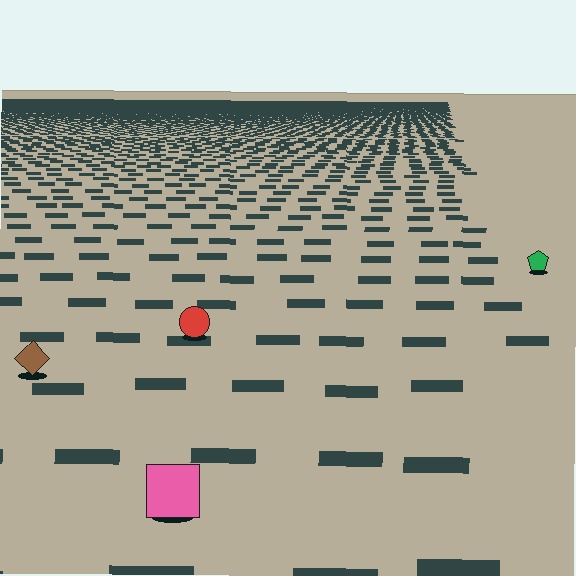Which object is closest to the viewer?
The pink square is closest. The texture marks near it are larger and more spread out.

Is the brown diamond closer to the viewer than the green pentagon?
Yes. The brown diamond is closer — you can tell from the texture gradient: the ground texture is coarser near it.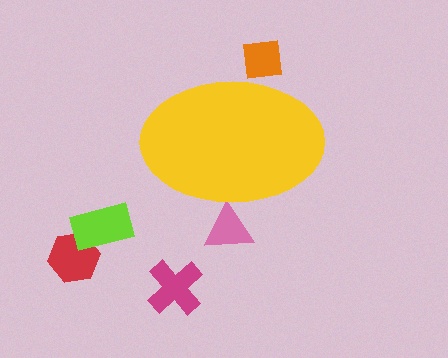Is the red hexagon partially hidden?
No, the red hexagon is fully visible.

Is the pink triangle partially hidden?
Yes, the pink triangle is partially hidden behind the yellow ellipse.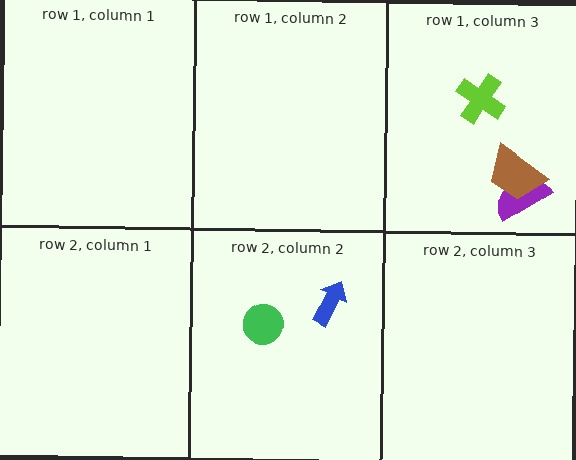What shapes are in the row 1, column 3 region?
The purple semicircle, the brown trapezoid, the lime cross.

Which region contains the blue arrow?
The row 2, column 2 region.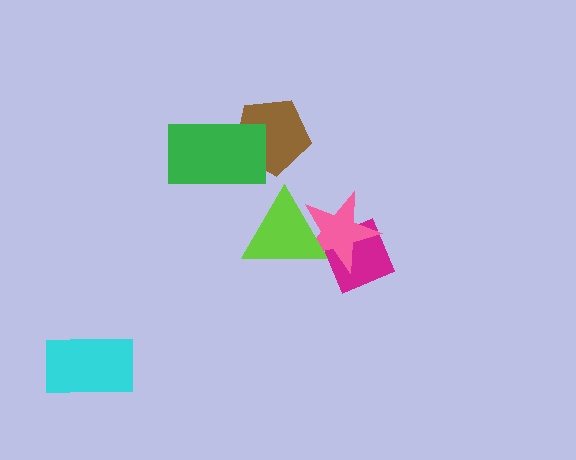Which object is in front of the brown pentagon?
The green rectangle is in front of the brown pentagon.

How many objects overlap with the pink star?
2 objects overlap with the pink star.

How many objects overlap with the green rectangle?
1 object overlaps with the green rectangle.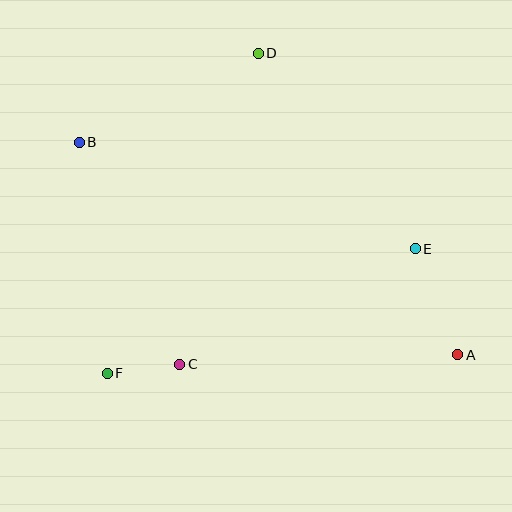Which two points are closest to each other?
Points C and F are closest to each other.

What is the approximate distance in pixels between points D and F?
The distance between D and F is approximately 354 pixels.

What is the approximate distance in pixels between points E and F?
The distance between E and F is approximately 332 pixels.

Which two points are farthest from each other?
Points A and B are farthest from each other.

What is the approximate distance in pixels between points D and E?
The distance between D and E is approximately 251 pixels.